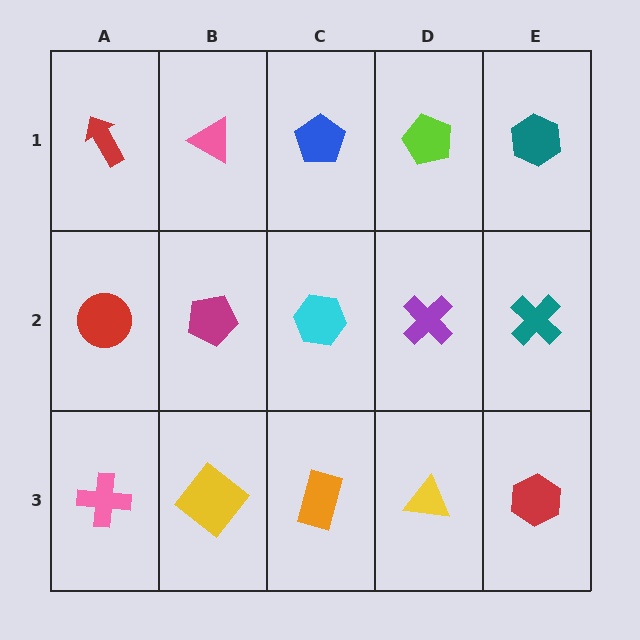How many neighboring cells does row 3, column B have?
3.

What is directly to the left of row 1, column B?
A red arrow.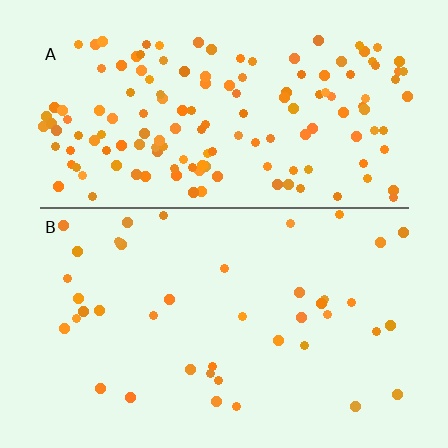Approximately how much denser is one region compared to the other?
Approximately 3.6× — region A over region B.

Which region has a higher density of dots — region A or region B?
A (the top).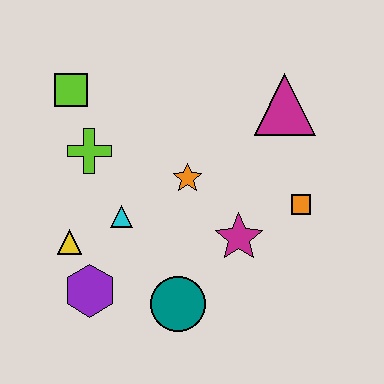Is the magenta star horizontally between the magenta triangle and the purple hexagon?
Yes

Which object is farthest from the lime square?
The orange square is farthest from the lime square.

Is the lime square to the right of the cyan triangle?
No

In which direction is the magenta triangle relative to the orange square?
The magenta triangle is above the orange square.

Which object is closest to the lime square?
The lime cross is closest to the lime square.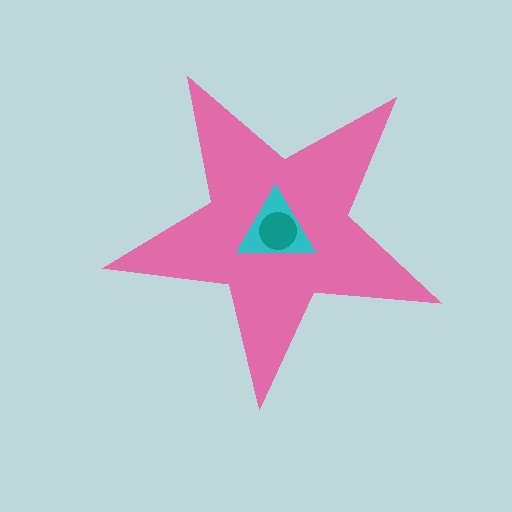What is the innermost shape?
The teal circle.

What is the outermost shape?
The pink star.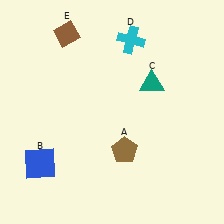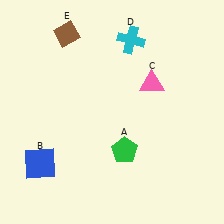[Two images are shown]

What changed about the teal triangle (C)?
In Image 1, C is teal. In Image 2, it changed to pink.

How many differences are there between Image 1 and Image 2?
There are 2 differences between the two images.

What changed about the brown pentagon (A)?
In Image 1, A is brown. In Image 2, it changed to green.